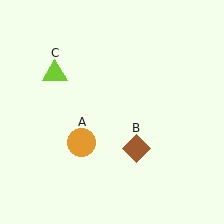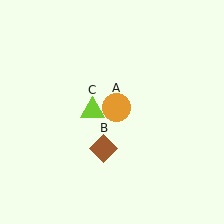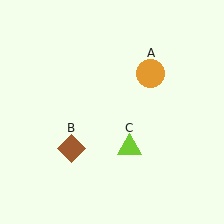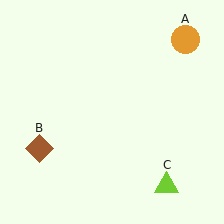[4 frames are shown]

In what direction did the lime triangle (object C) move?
The lime triangle (object C) moved down and to the right.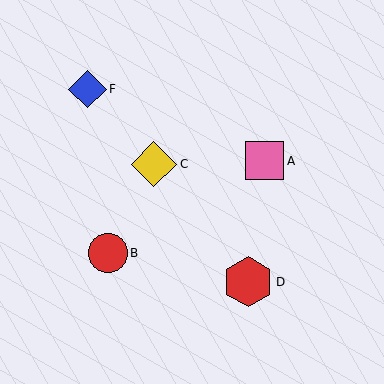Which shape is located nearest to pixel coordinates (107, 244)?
The red circle (labeled B) at (108, 253) is nearest to that location.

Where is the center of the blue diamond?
The center of the blue diamond is at (87, 89).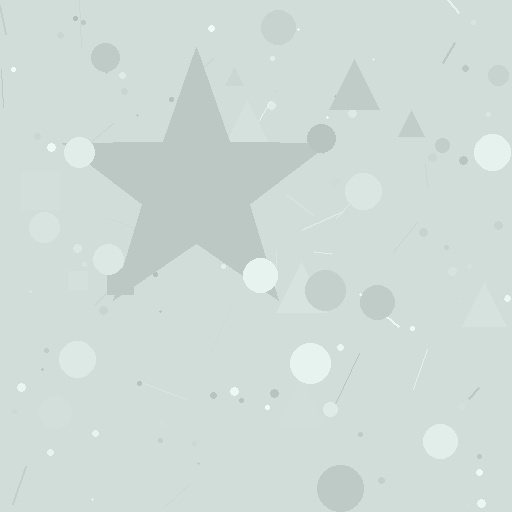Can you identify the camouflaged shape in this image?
The camouflaged shape is a star.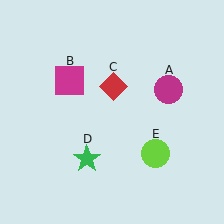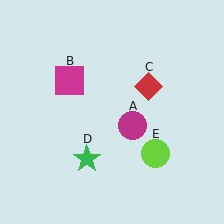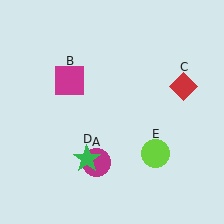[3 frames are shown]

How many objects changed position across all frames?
2 objects changed position: magenta circle (object A), red diamond (object C).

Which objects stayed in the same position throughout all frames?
Magenta square (object B) and green star (object D) and lime circle (object E) remained stationary.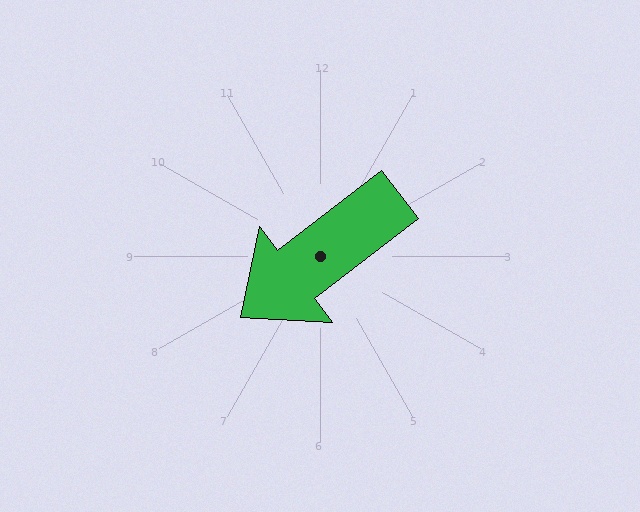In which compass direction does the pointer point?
Southwest.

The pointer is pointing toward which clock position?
Roughly 8 o'clock.